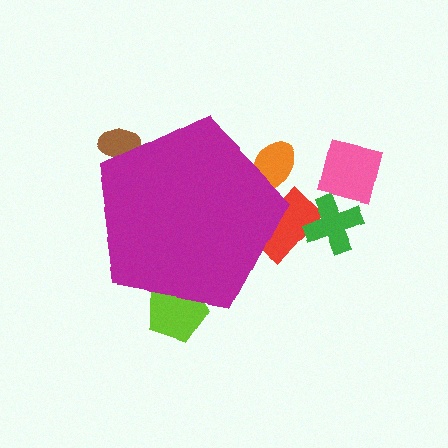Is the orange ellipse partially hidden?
Yes, the orange ellipse is partially hidden behind the magenta pentagon.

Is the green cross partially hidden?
No, the green cross is fully visible.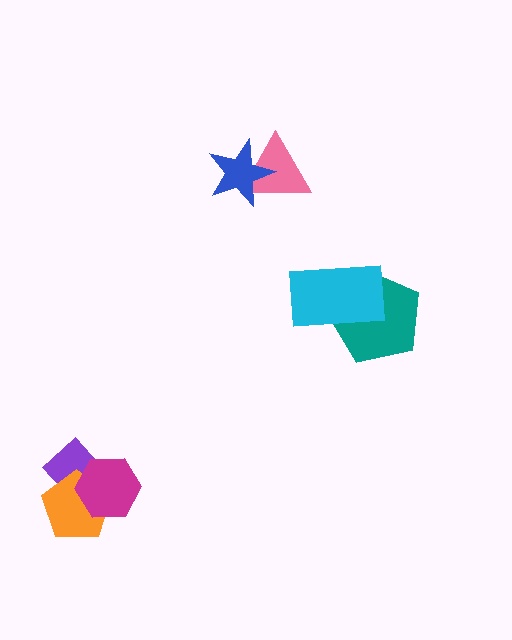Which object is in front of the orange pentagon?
The magenta hexagon is in front of the orange pentagon.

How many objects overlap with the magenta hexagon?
2 objects overlap with the magenta hexagon.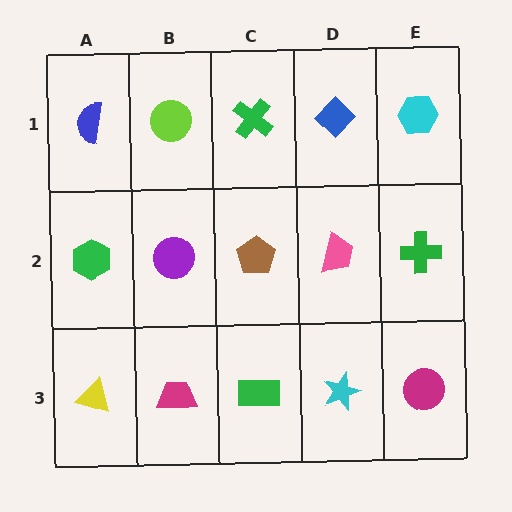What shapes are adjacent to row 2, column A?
A blue semicircle (row 1, column A), a yellow triangle (row 3, column A), a purple circle (row 2, column B).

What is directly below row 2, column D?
A cyan star.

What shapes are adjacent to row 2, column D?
A blue diamond (row 1, column D), a cyan star (row 3, column D), a brown pentagon (row 2, column C), a green cross (row 2, column E).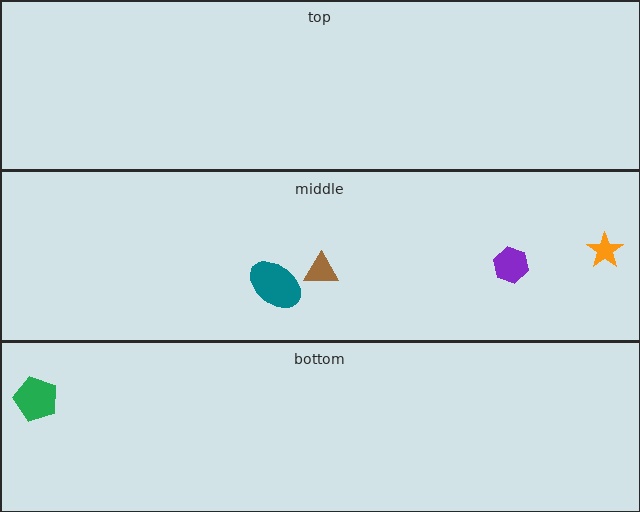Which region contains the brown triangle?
The middle region.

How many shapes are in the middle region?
4.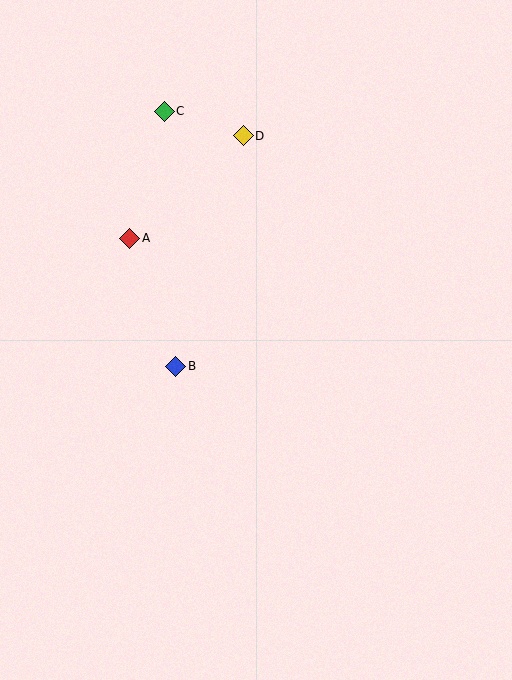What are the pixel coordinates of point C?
Point C is at (164, 111).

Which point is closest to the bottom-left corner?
Point B is closest to the bottom-left corner.